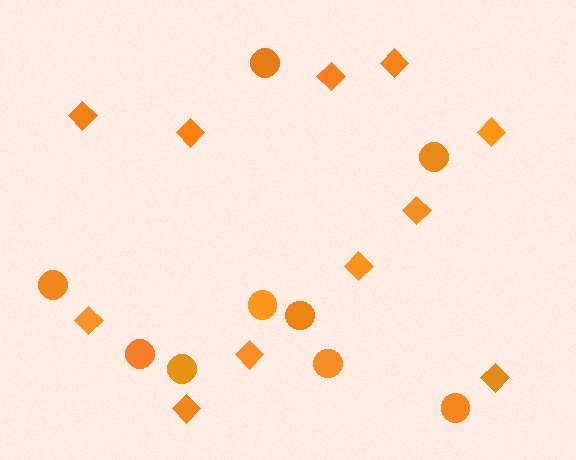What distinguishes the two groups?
There are 2 groups: one group of diamonds (11) and one group of circles (9).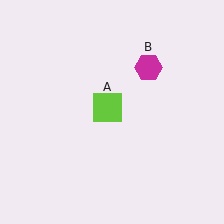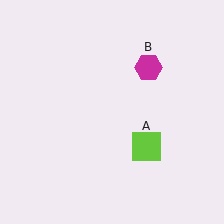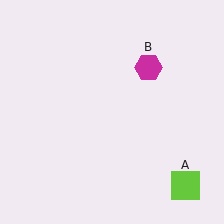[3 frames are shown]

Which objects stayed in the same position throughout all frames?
Magenta hexagon (object B) remained stationary.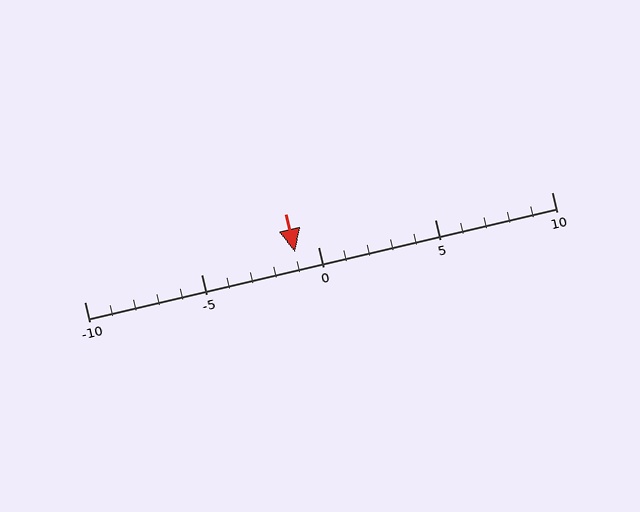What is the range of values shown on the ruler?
The ruler shows values from -10 to 10.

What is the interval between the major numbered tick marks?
The major tick marks are spaced 5 units apart.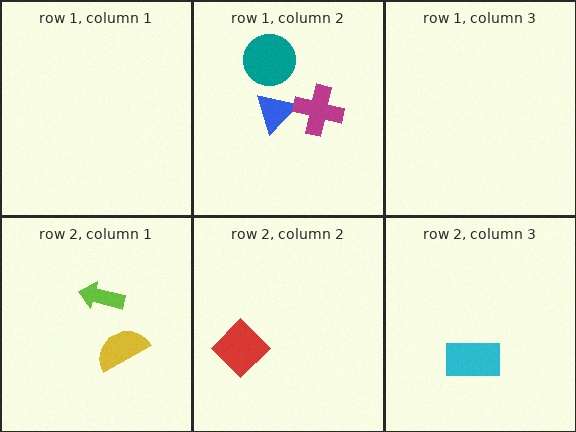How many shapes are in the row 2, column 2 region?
1.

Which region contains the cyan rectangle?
The row 2, column 3 region.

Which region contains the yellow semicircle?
The row 2, column 1 region.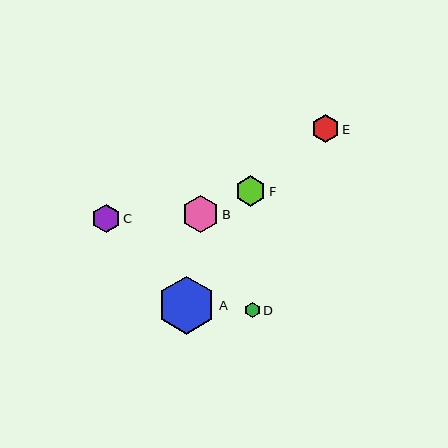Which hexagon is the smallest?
Hexagon D is the smallest with a size of approximately 16 pixels.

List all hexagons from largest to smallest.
From largest to smallest: A, B, F, C, E, D.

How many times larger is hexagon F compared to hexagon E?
Hexagon F is approximately 1.1 times the size of hexagon E.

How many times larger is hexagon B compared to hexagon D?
Hexagon B is approximately 2.4 times the size of hexagon D.